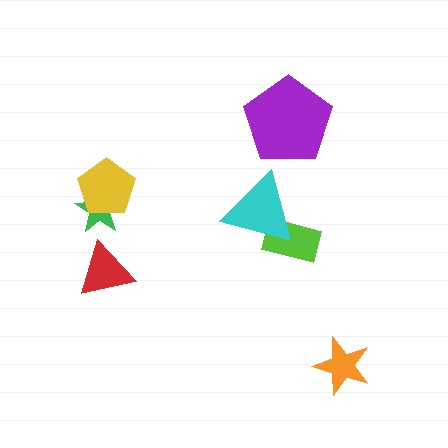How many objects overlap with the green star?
1 object overlaps with the green star.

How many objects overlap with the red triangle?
0 objects overlap with the red triangle.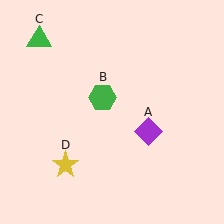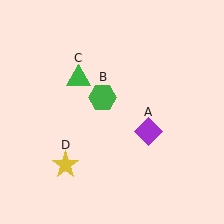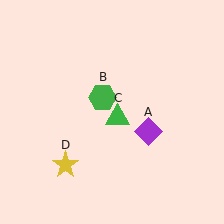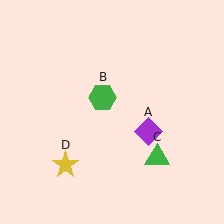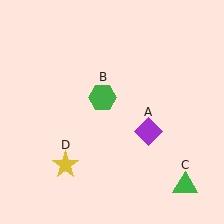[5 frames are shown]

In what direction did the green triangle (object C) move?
The green triangle (object C) moved down and to the right.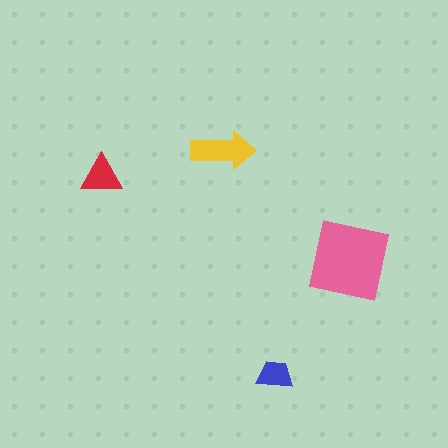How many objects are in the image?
There are 4 objects in the image.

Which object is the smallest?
The blue trapezoid.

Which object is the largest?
The pink square.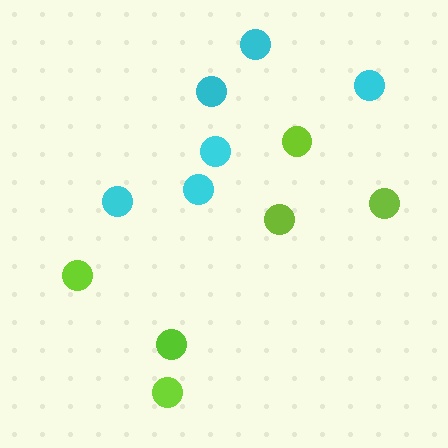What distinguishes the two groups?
There are 2 groups: one group of cyan circles (6) and one group of lime circles (6).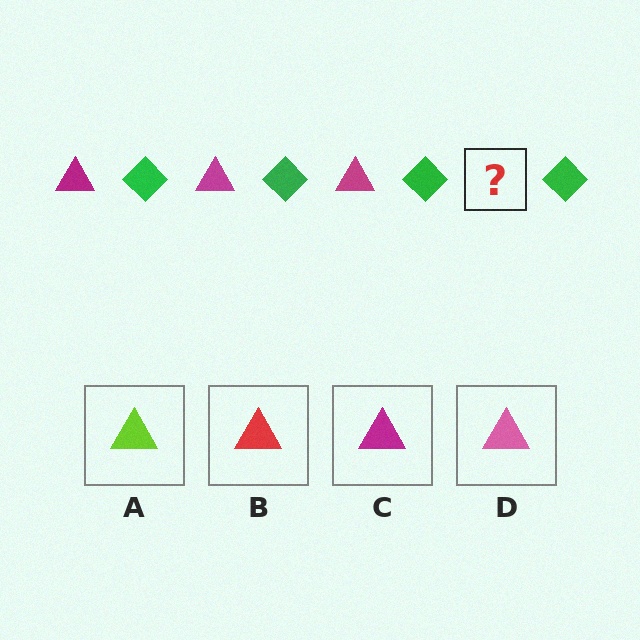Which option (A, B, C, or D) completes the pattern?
C.